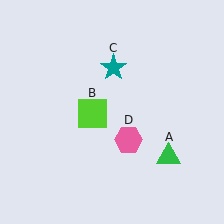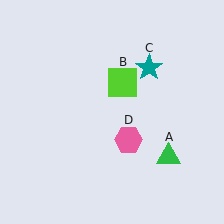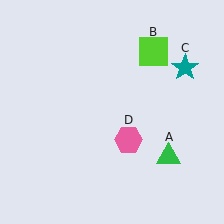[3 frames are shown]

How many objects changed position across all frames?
2 objects changed position: lime square (object B), teal star (object C).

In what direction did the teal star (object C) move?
The teal star (object C) moved right.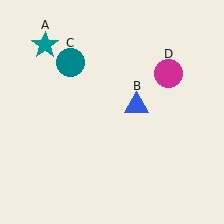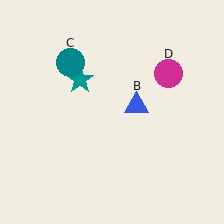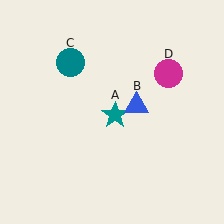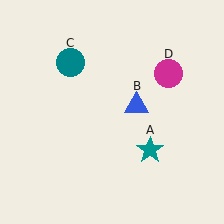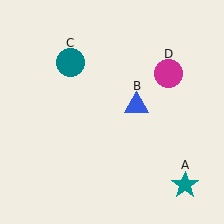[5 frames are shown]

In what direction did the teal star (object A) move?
The teal star (object A) moved down and to the right.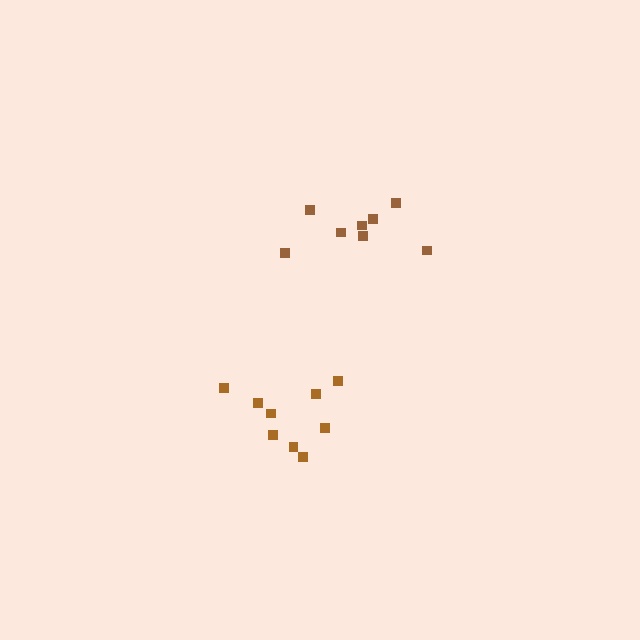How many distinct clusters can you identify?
There are 2 distinct clusters.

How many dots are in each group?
Group 1: 8 dots, Group 2: 9 dots (17 total).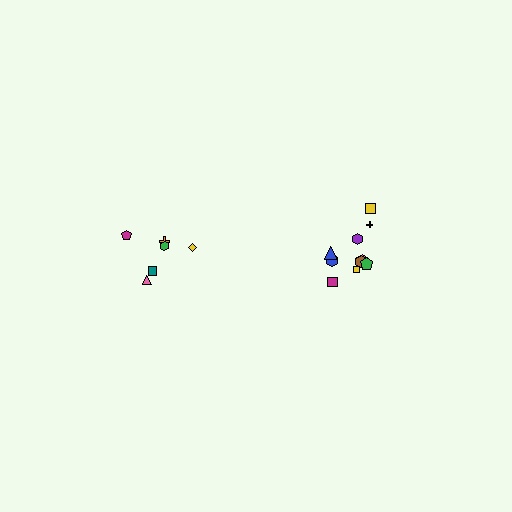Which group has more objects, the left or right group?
The right group.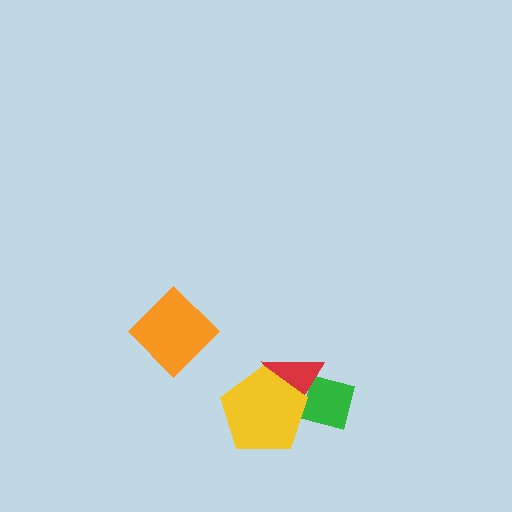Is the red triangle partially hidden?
Yes, it is partially covered by another shape.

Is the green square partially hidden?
Yes, it is partially covered by another shape.